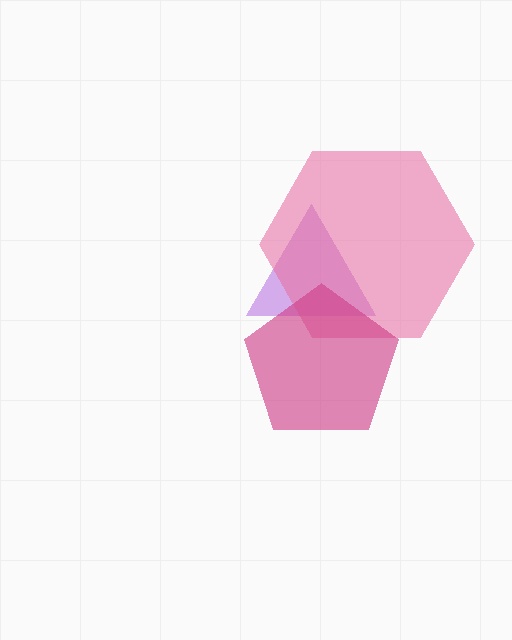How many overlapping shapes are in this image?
There are 3 overlapping shapes in the image.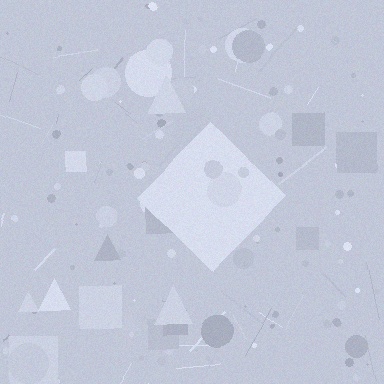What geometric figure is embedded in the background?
A diamond is embedded in the background.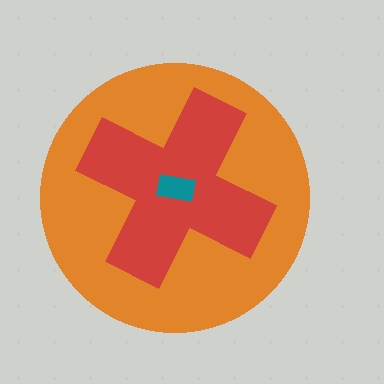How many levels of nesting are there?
3.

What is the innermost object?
The teal rectangle.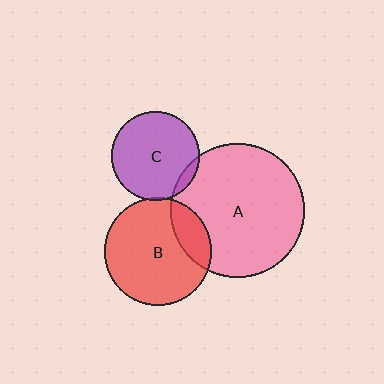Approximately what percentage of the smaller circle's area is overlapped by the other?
Approximately 5%.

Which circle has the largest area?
Circle A (pink).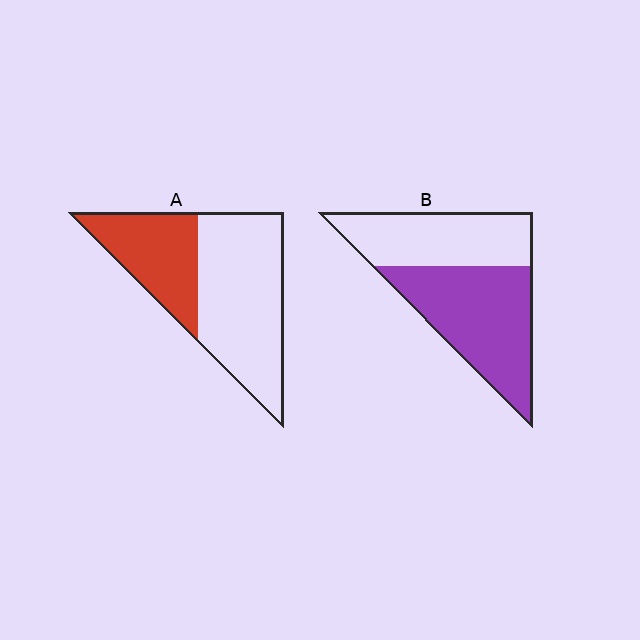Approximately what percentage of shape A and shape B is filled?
A is approximately 35% and B is approximately 55%.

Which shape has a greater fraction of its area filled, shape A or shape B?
Shape B.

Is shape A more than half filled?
No.